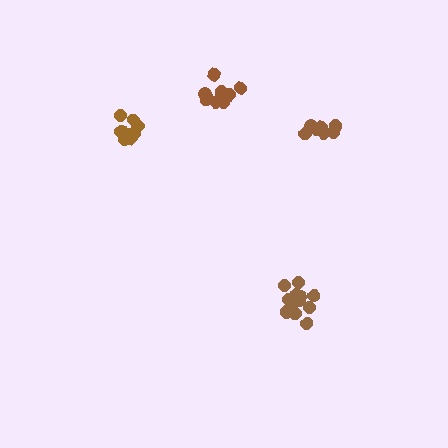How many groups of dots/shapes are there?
There are 4 groups.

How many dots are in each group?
Group 1: 13 dots, Group 2: 11 dots, Group 3: 12 dots, Group 4: 8 dots (44 total).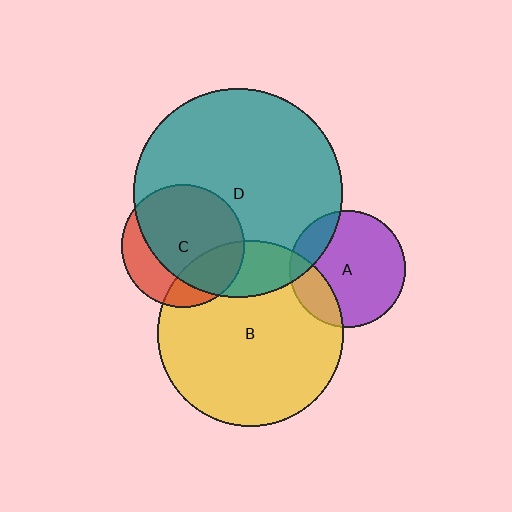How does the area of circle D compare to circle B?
Approximately 1.3 times.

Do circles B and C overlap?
Yes.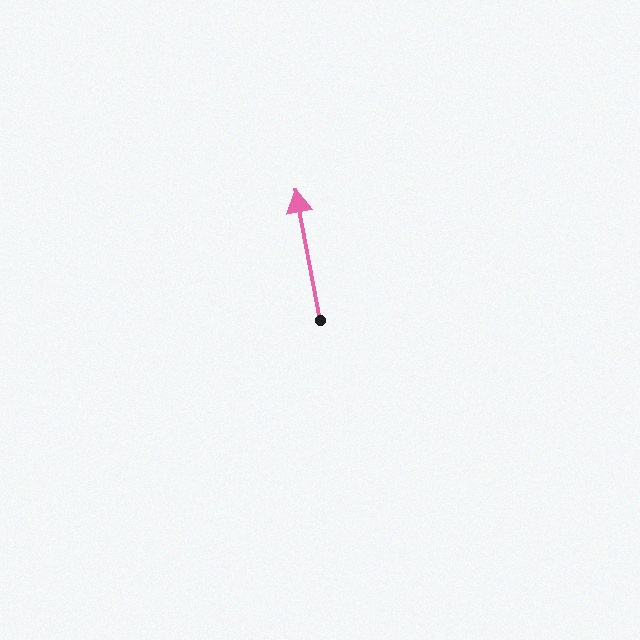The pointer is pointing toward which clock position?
Roughly 12 o'clock.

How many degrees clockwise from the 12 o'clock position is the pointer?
Approximately 349 degrees.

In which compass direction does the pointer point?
North.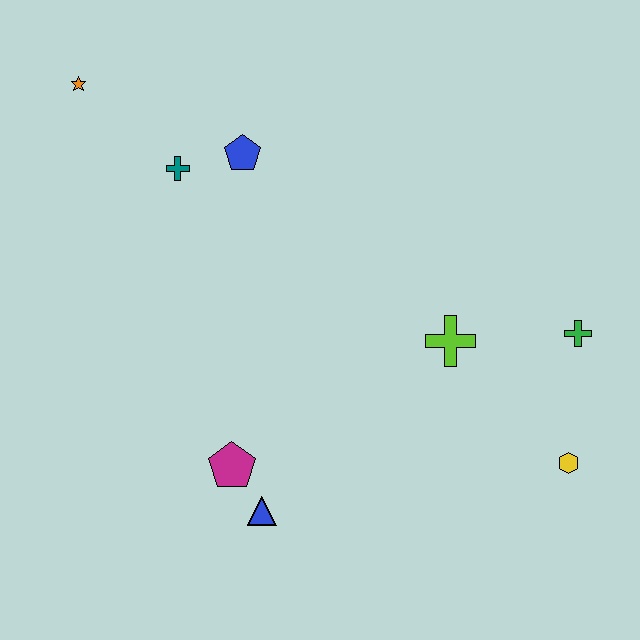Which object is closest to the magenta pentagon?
The blue triangle is closest to the magenta pentagon.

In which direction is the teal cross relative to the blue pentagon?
The teal cross is to the left of the blue pentagon.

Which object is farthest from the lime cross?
The orange star is farthest from the lime cross.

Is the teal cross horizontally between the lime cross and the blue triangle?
No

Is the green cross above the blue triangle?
Yes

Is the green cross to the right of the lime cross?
Yes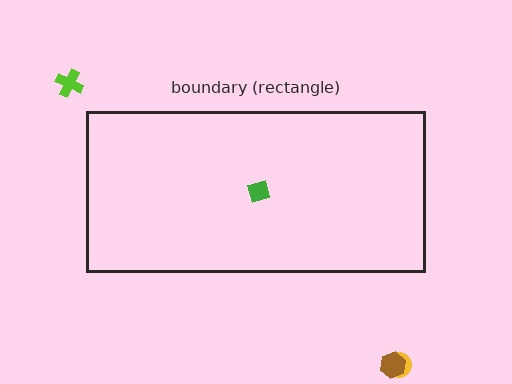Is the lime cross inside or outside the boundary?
Outside.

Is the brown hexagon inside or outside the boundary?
Outside.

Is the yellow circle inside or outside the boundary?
Outside.